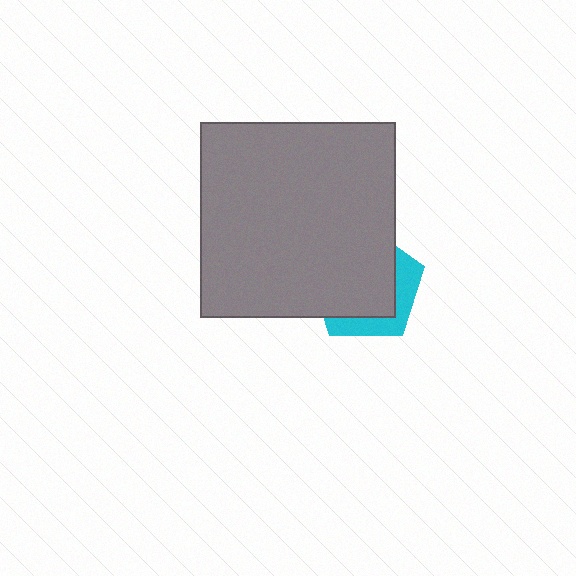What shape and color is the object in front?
The object in front is a gray square.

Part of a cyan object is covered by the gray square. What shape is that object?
It is a pentagon.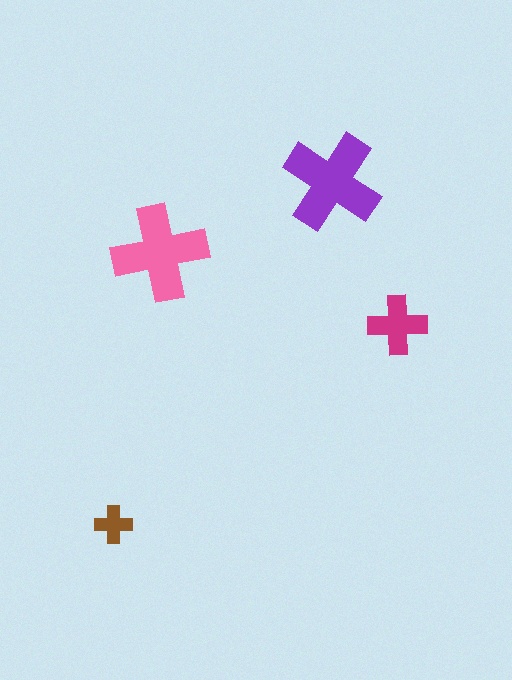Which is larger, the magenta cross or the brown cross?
The magenta one.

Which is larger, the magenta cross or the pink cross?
The pink one.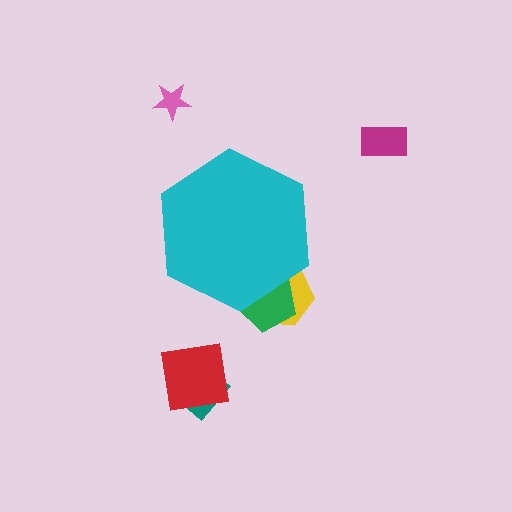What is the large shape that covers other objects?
A cyan hexagon.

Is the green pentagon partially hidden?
Yes, the green pentagon is partially hidden behind the cyan hexagon.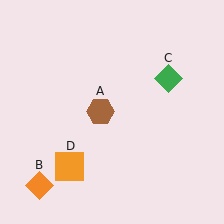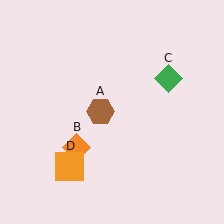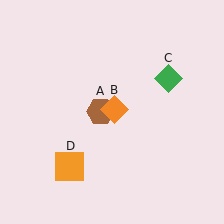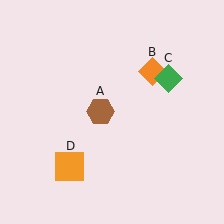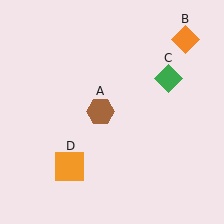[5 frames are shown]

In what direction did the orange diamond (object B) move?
The orange diamond (object B) moved up and to the right.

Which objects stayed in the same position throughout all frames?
Brown hexagon (object A) and green diamond (object C) and orange square (object D) remained stationary.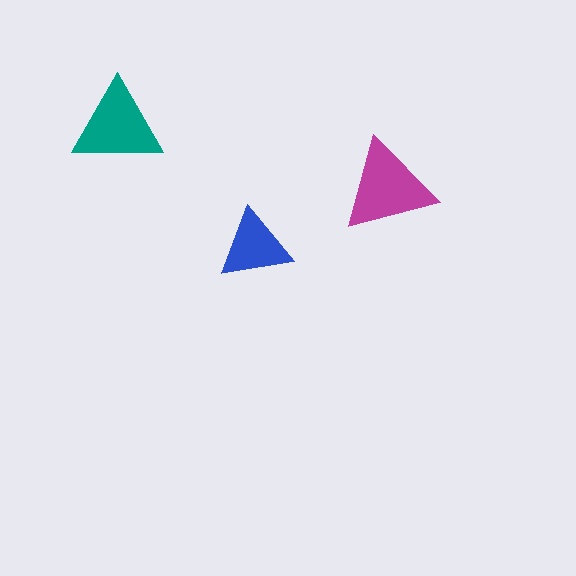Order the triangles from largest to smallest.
the magenta one, the teal one, the blue one.